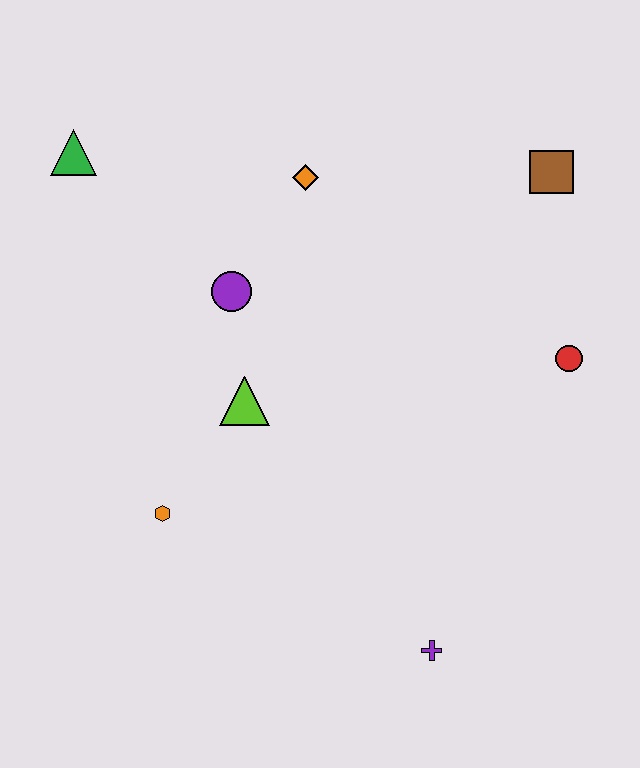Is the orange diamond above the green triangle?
No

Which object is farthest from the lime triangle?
The brown square is farthest from the lime triangle.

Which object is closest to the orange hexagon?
The lime triangle is closest to the orange hexagon.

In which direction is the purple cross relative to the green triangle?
The purple cross is below the green triangle.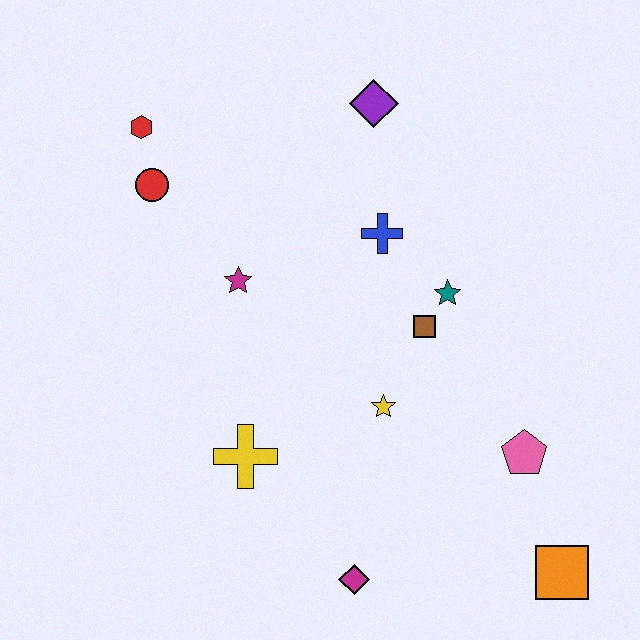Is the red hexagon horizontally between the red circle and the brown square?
No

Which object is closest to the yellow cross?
The yellow star is closest to the yellow cross.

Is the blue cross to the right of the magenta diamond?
Yes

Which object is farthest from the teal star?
The red hexagon is farthest from the teal star.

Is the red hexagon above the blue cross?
Yes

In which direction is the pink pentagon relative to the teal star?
The pink pentagon is below the teal star.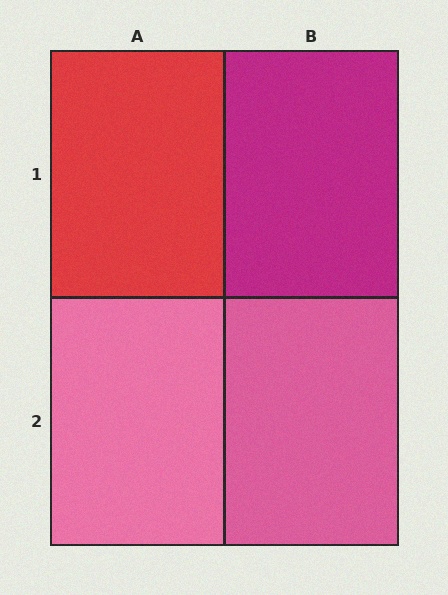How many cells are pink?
2 cells are pink.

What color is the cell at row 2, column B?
Pink.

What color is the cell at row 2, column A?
Pink.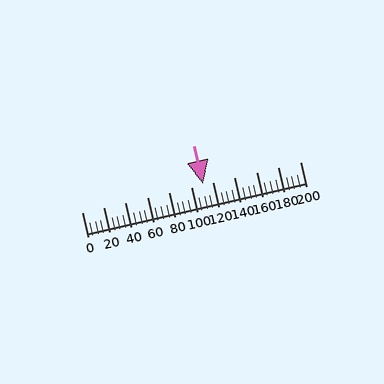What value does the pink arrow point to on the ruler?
The pink arrow points to approximately 111.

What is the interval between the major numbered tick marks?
The major tick marks are spaced 20 units apart.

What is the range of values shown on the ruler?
The ruler shows values from 0 to 200.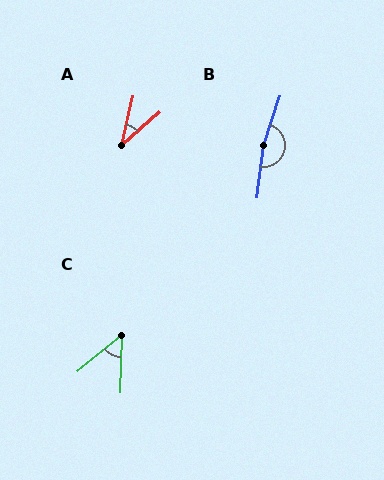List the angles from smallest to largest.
A (36°), C (50°), B (169°).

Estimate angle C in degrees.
Approximately 50 degrees.